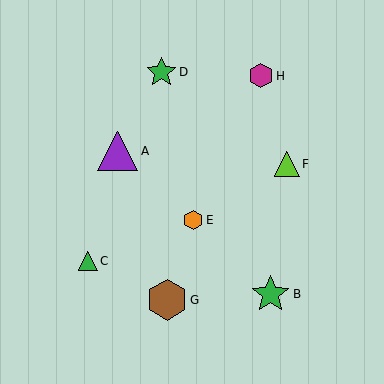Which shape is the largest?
The brown hexagon (labeled G) is the largest.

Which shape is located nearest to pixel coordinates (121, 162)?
The purple triangle (labeled A) at (118, 151) is nearest to that location.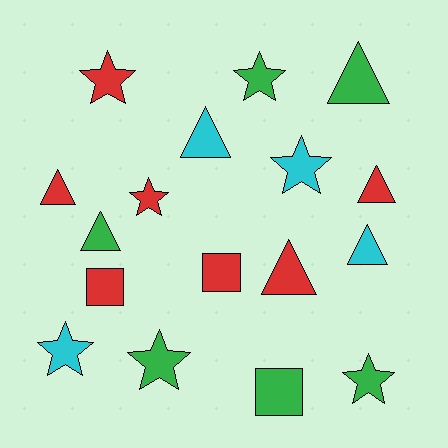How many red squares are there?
There are 2 red squares.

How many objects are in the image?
There are 17 objects.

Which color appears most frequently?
Red, with 7 objects.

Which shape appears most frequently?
Triangle, with 7 objects.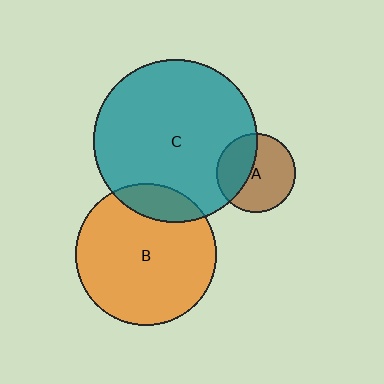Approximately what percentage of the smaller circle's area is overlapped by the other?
Approximately 40%.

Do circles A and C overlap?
Yes.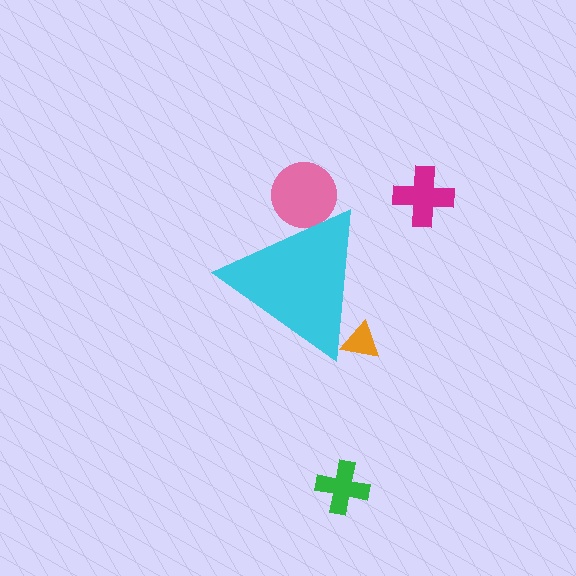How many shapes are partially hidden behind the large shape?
2 shapes are partially hidden.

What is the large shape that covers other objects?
A cyan triangle.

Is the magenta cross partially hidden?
No, the magenta cross is fully visible.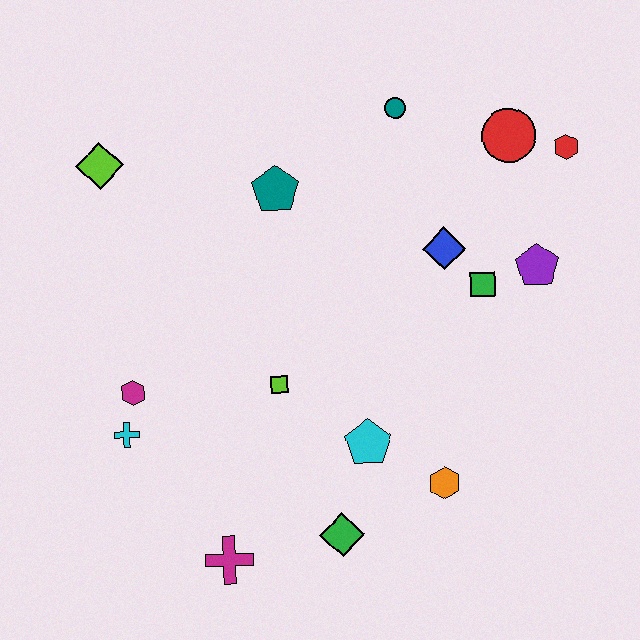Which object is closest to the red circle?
The red hexagon is closest to the red circle.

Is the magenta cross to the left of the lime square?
Yes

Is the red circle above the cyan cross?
Yes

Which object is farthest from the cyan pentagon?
The lime diamond is farthest from the cyan pentagon.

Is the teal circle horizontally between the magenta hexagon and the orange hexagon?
Yes